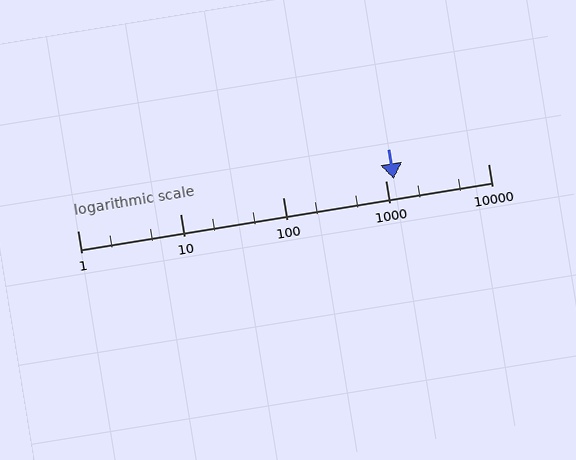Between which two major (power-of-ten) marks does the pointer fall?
The pointer is between 1000 and 10000.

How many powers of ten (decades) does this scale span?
The scale spans 4 decades, from 1 to 10000.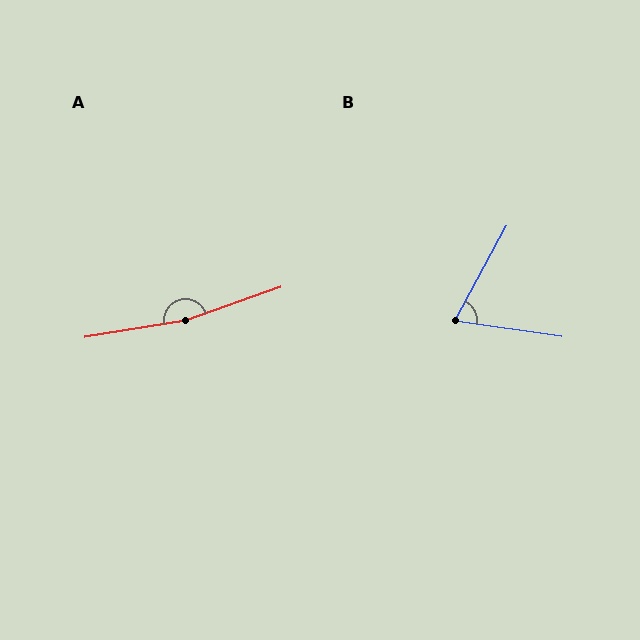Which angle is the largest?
A, at approximately 170 degrees.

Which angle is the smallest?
B, at approximately 70 degrees.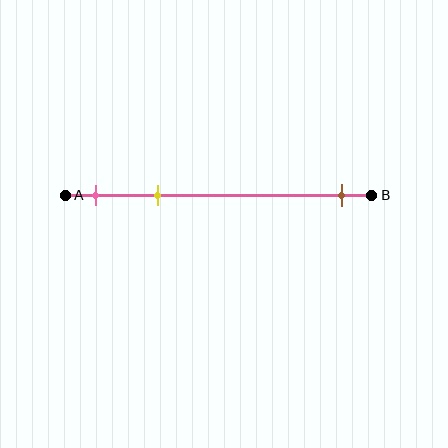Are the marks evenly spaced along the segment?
No, the marks are not evenly spaced.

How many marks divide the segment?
There are 3 marks dividing the segment.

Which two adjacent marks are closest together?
The pink and yellow marks are the closest adjacent pair.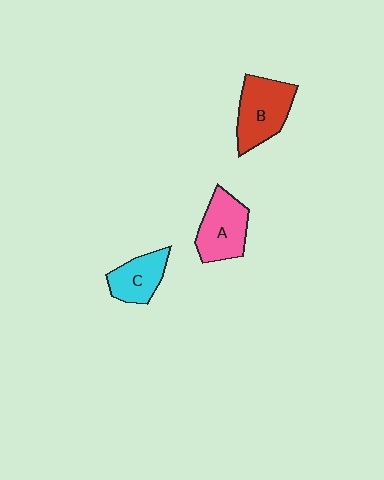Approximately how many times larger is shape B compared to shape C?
Approximately 1.4 times.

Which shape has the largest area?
Shape B (red).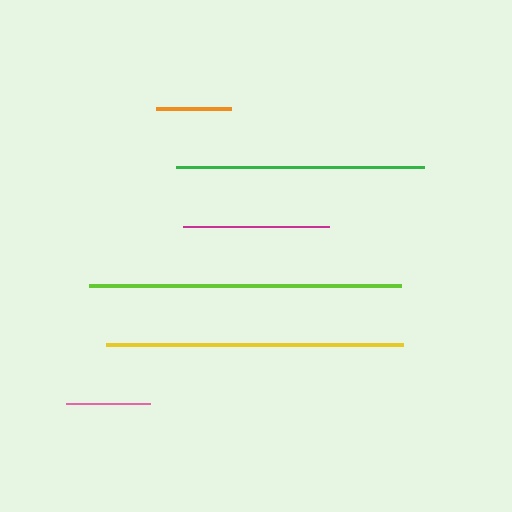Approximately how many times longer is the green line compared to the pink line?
The green line is approximately 2.9 times the length of the pink line.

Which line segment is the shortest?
The orange line is the shortest at approximately 75 pixels.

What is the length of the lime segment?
The lime segment is approximately 312 pixels long.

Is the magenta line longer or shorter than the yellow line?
The yellow line is longer than the magenta line.